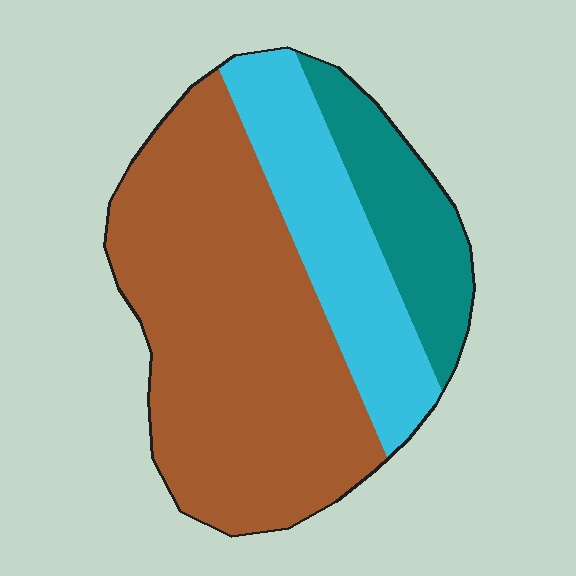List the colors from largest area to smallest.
From largest to smallest: brown, cyan, teal.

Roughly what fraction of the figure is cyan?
Cyan covers around 25% of the figure.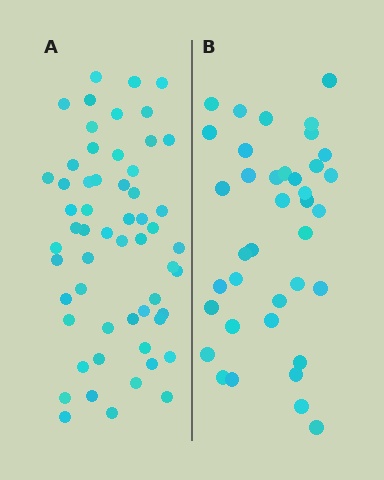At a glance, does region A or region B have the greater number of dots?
Region A (the left region) has more dots.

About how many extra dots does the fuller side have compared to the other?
Region A has approximately 20 more dots than region B.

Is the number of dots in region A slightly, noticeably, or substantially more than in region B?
Region A has substantially more. The ratio is roughly 1.5 to 1.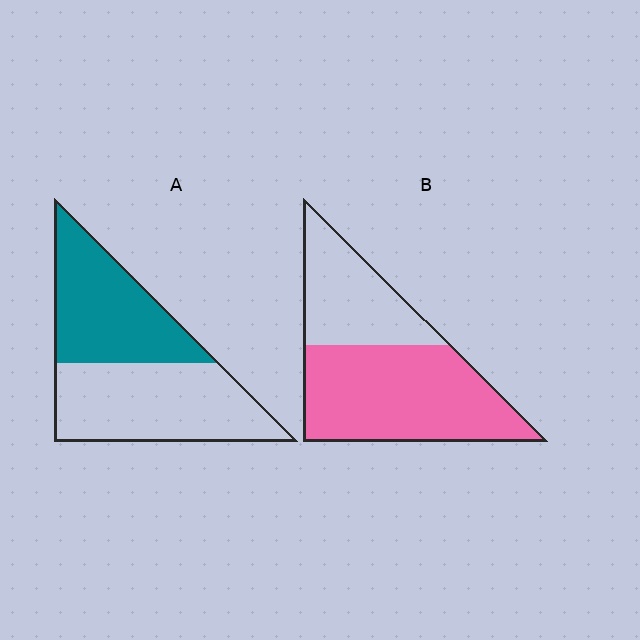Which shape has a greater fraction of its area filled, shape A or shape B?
Shape B.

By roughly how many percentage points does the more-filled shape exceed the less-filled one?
By roughly 20 percentage points (B over A).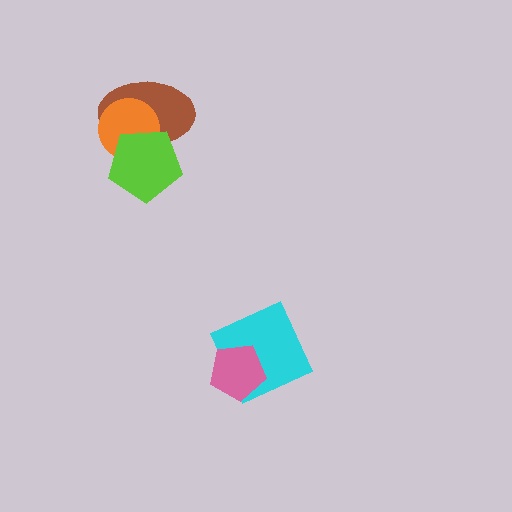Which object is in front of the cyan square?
The pink pentagon is in front of the cyan square.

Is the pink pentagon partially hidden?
No, no other shape covers it.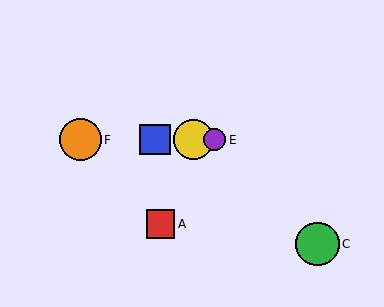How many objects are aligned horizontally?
4 objects (B, D, E, F) are aligned horizontally.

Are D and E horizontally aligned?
Yes, both are at y≈140.